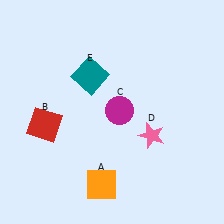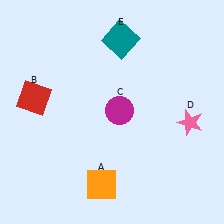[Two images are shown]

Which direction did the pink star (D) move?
The pink star (D) moved right.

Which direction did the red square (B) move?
The red square (B) moved up.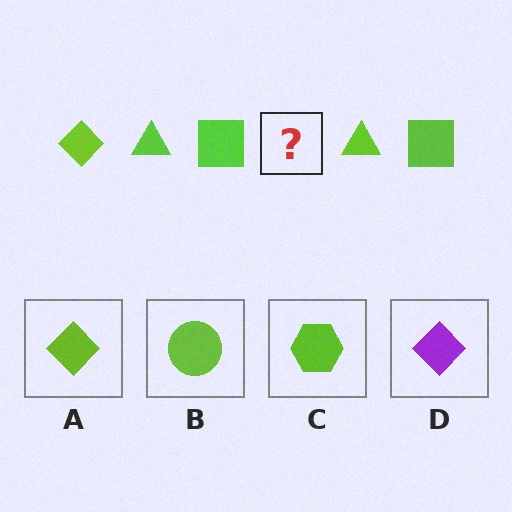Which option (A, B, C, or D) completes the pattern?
A.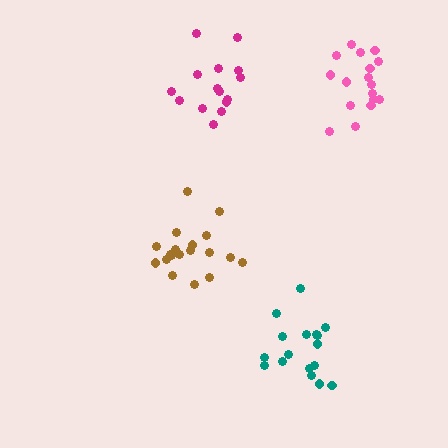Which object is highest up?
The pink cluster is topmost.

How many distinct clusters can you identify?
There are 4 distinct clusters.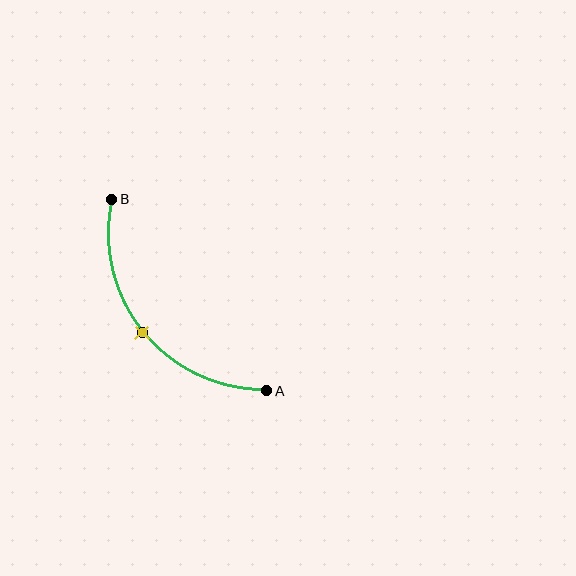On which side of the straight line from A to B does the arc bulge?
The arc bulges below and to the left of the straight line connecting A and B.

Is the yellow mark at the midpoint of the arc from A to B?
Yes. The yellow mark lies on the arc at equal arc-length from both A and B — it is the arc midpoint.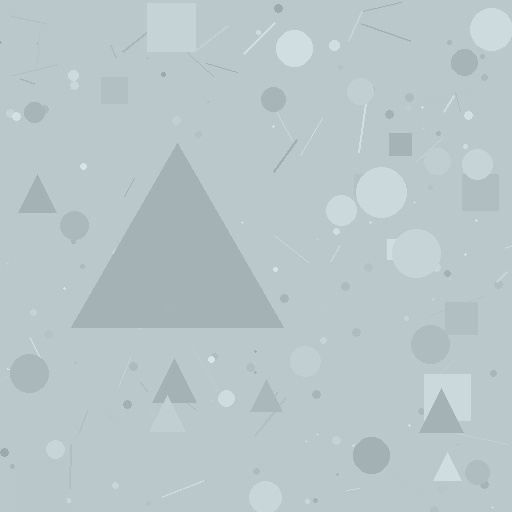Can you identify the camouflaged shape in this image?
The camouflaged shape is a triangle.